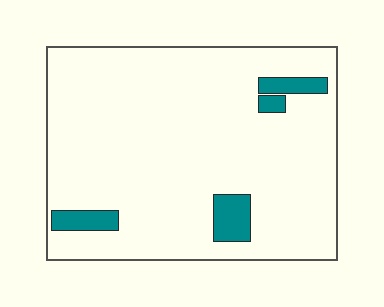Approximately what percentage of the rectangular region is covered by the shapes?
Approximately 10%.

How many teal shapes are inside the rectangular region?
4.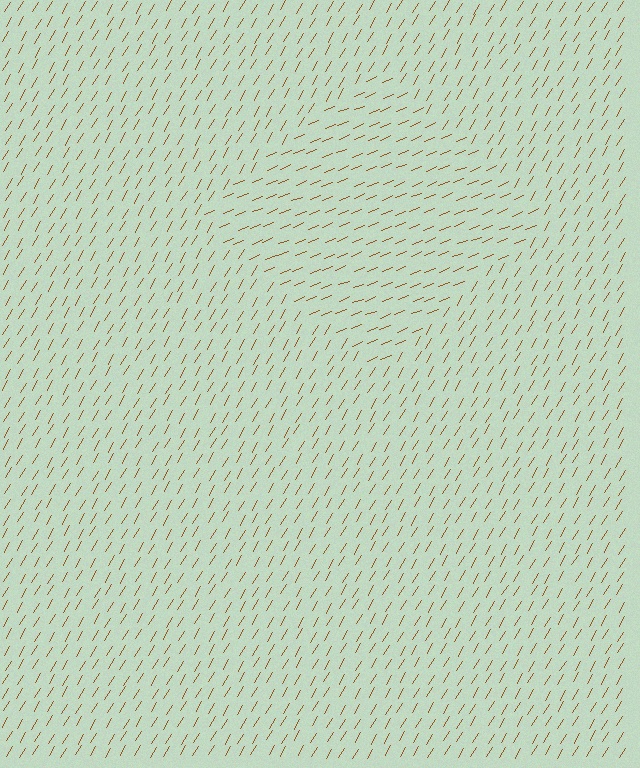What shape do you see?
I see a diamond.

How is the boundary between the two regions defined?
The boundary is defined purely by a change in line orientation (approximately 37 degrees difference). All lines are the same color and thickness.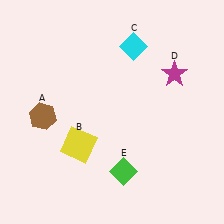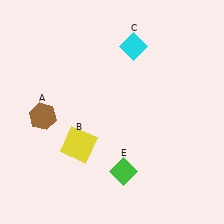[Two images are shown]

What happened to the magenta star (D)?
The magenta star (D) was removed in Image 2. It was in the top-right area of Image 1.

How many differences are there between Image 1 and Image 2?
There is 1 difference between the two images.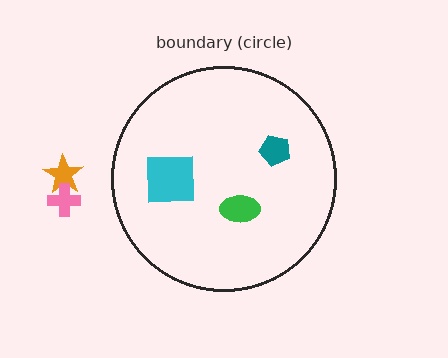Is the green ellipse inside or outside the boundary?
Inside.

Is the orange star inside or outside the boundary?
Outside.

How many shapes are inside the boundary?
3 inside, 2 outside.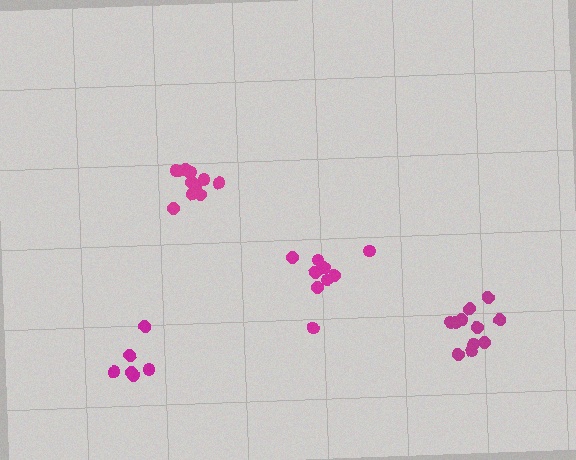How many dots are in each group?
Group 1: 11 dots, Group 2: 10 dots, Group 3: 6 dots, Group 4: 11 dots (38 total).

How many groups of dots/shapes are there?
There are 4 groups.